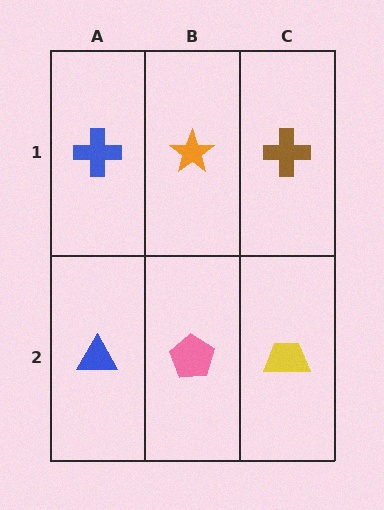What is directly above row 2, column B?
An orange star.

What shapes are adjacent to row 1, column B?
A pink pentagon (row 2, column B), a blue cross (row 1, column A), a brown cross (row 1, column C).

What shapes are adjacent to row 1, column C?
A yellow trapezoid (row 2, column C), an orange star (row 1, column B).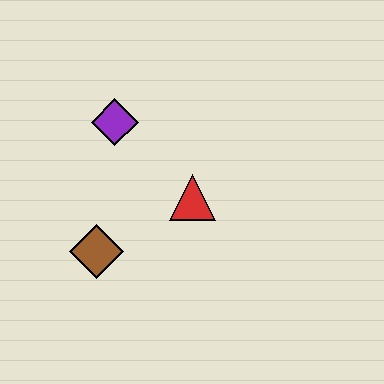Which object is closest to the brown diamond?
The red triangle is closest to the brown diamond.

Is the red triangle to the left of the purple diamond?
No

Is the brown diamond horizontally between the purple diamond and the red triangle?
No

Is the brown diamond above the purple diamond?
No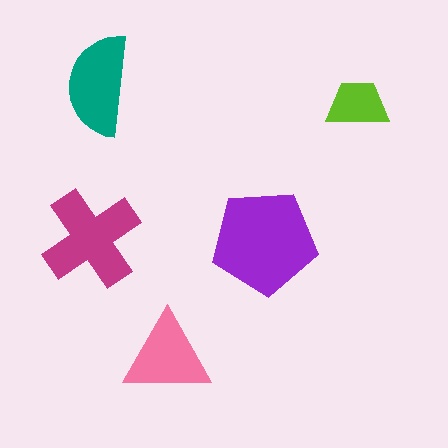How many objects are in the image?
There are 5 objects in the image.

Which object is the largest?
The purple pentagon.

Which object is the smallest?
The lime trapezoid.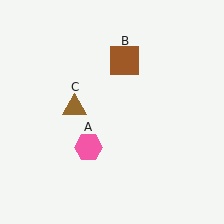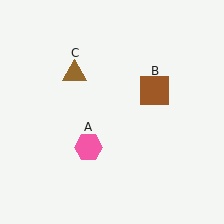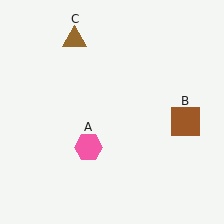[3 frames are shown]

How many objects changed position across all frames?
2 objects changed position: brown square (object B), brown triangle (object C).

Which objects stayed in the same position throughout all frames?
Pink hexagon (object A) remained stationary.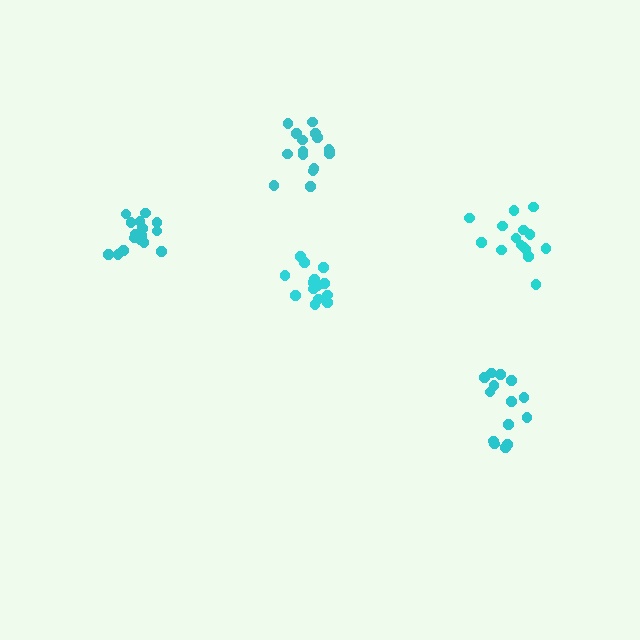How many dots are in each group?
Group 1: 14 dots, Group 2: 15 dots, Group 3: 15 dots, Group 4: 16 dots, Group 5: 16 dots (76 total).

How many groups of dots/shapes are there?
There are 5 groups.